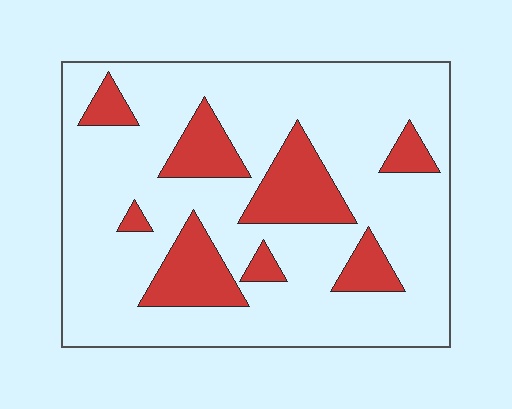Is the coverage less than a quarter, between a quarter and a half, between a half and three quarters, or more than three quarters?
Less than a quarter.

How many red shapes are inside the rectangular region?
8.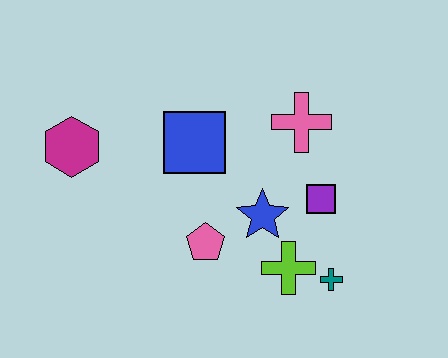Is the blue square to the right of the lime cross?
No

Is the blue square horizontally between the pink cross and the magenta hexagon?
Yes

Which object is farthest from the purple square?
The magenta hexagon is farthest from the purple square.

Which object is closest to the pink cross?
The purple square is closest to the pink cross.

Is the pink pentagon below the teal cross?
No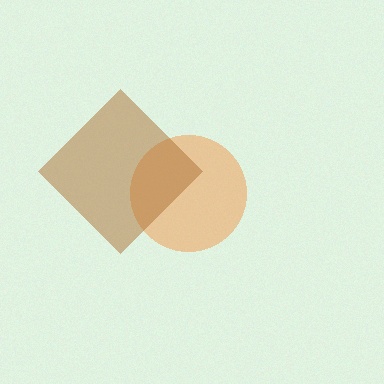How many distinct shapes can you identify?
There are 2 distinct shapes: an orange circle, a brown diamond.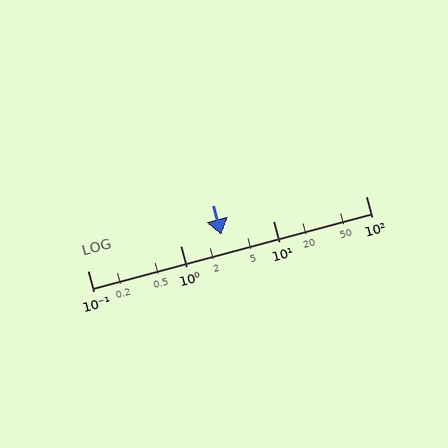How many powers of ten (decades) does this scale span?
The scale spans 3 decades, from 0.1 to 100.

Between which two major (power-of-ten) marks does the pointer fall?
The pointer is between 1 and 10.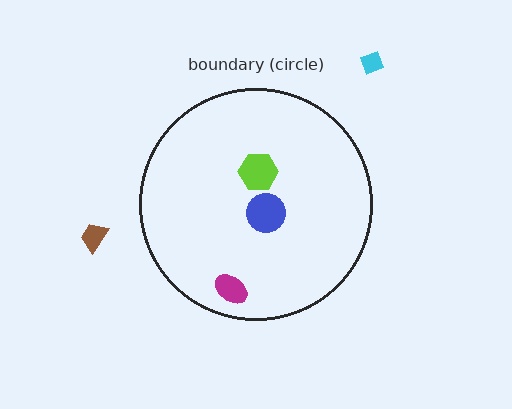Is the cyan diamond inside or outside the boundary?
Outside.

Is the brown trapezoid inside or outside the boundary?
Outside.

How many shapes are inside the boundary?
3 inside, 2 outside.